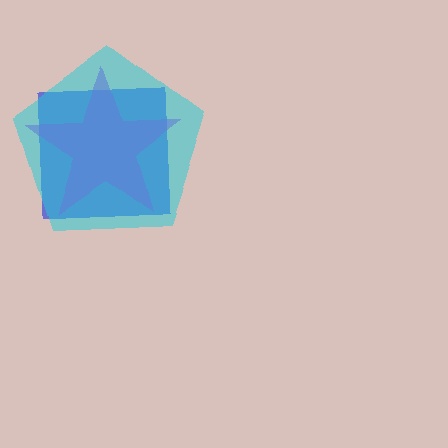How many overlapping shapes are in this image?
There are 3 overlapping shapes in the image.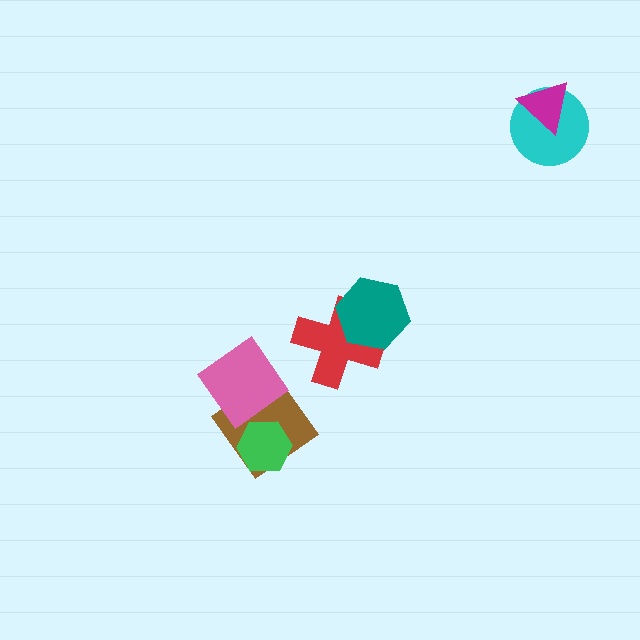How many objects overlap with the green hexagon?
1 object overlaps with the green hexagon.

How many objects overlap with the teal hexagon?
1 object overlaps with the teal hexagon.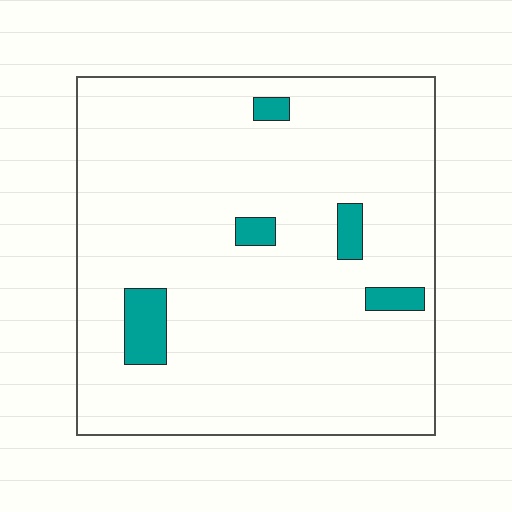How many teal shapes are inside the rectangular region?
5.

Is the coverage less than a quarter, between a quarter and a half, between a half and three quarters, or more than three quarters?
Less than a quarter.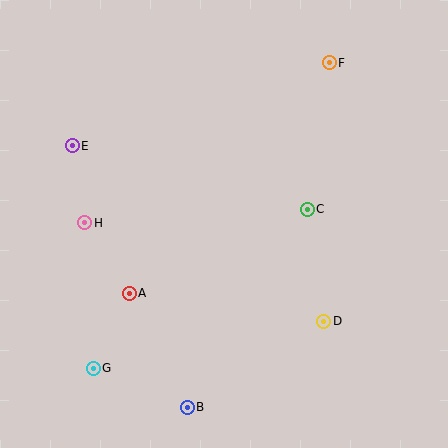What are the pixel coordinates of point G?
Point G is at (93, 368).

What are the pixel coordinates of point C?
Point C is at (307, 209).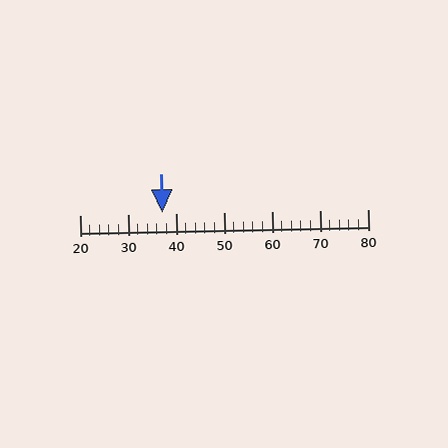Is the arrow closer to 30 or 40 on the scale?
The arrow is closer to 40.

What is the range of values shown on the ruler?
The ruler shows values from 20 to 80.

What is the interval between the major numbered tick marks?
The major tick marks are spaced 10 units apart.